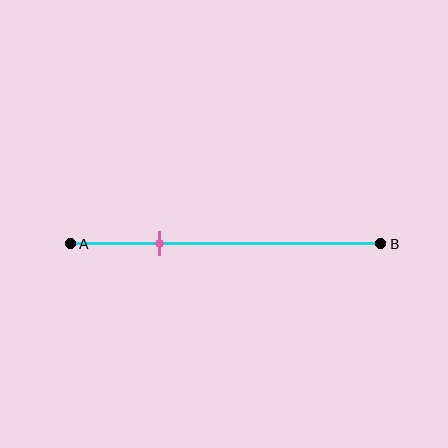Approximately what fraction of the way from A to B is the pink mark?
The pink mark is approximately 30% of the way from A to B.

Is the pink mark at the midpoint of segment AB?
No, the mark is at about 30% from A, not at the 50% midpoint.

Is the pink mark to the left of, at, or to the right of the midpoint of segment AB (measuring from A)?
The pink mark is to the left of the midpoint of segment AB.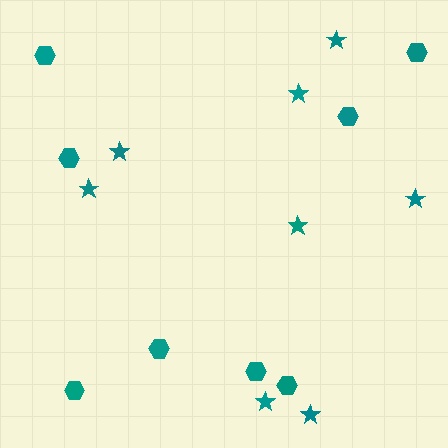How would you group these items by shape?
There are 2 groups: one group of stars (8) and one group of hexagons (8).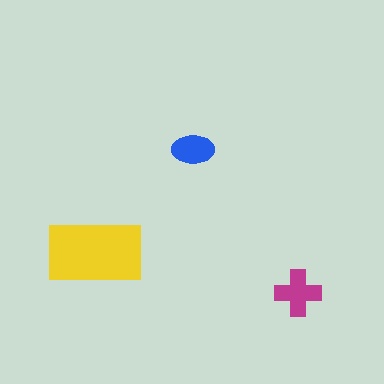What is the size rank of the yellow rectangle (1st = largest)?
1st.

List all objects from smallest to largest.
The blue ellipse, the magenta cross, the yellow rectangle.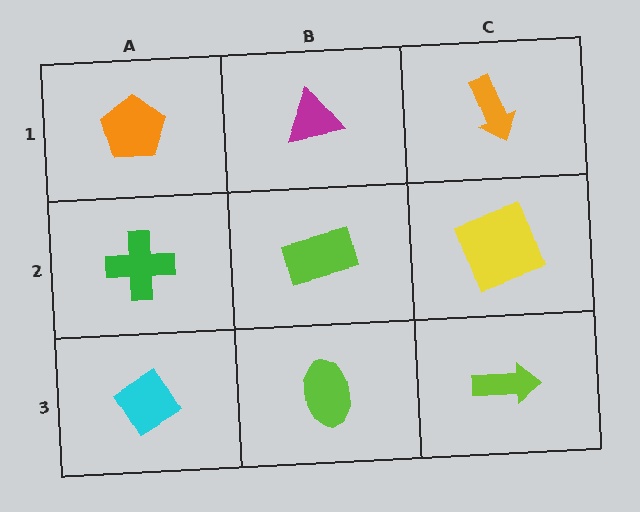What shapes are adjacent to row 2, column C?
An orange arrow (row 1, column C), a lime arrow (row 3, column C), a lime rectangle (row 2, column B).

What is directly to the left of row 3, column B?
A cyan diamond.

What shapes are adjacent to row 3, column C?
A yellow square (row 2, column C), a lime ellipse (row 3, column B).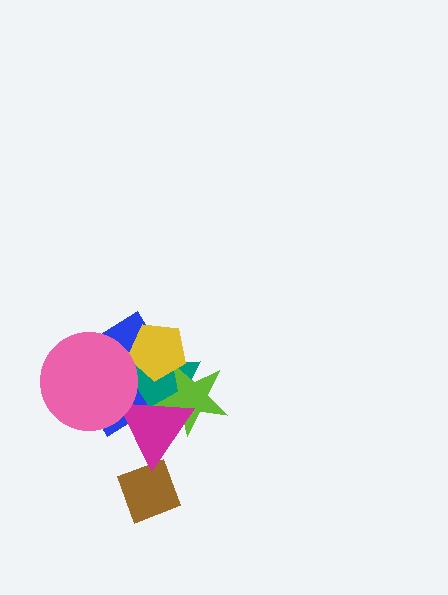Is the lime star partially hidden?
Yes, it is partially covered by another shape.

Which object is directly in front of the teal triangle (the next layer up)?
The lime star is directly in front of the teal triangle.